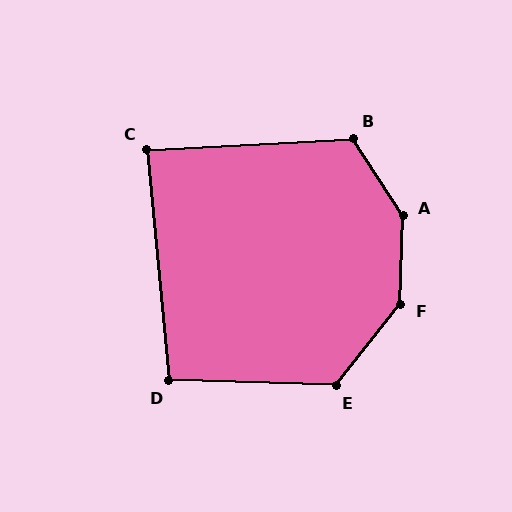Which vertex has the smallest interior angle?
C, at approximately 88 degrees.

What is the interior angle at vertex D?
Approximately 97 degrees (obtuse).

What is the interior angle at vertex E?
Approximately 127 degrees (obtuse).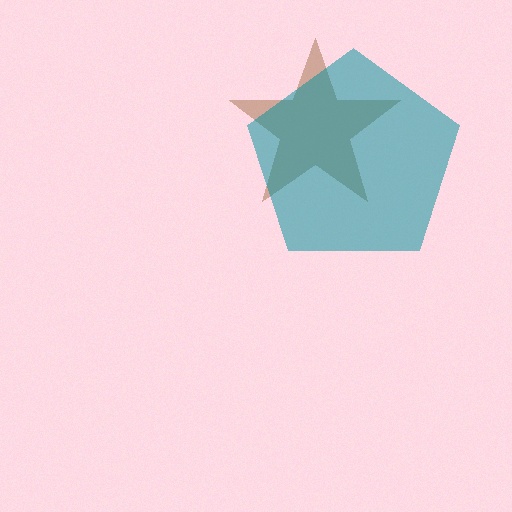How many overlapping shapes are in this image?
There are 2 overlapping shapes in the image.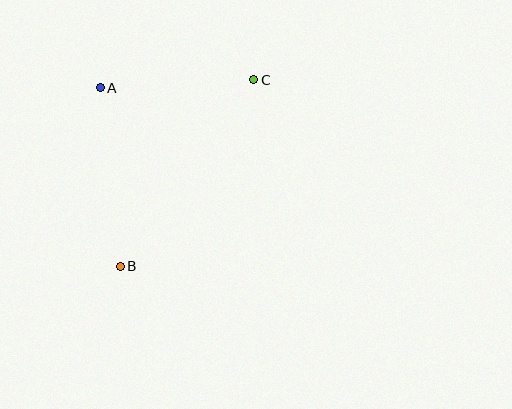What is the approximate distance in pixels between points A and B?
The distance between A and B is approximately 180 pixels.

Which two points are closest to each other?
Points A and C are closest to each other.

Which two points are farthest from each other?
Points B and C are farthest from each other.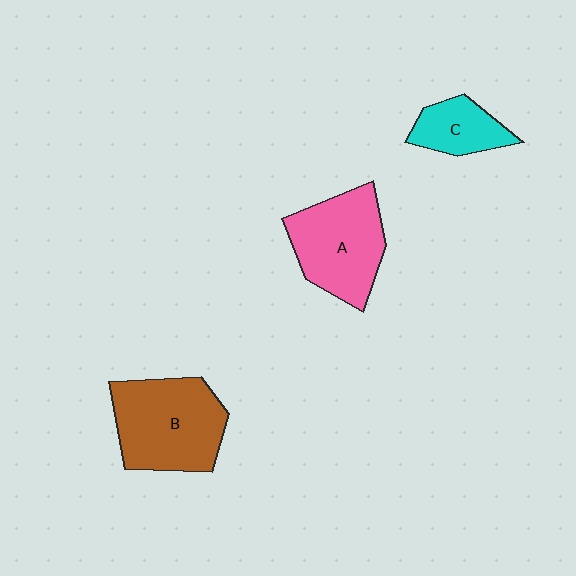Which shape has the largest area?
Shape B (brown).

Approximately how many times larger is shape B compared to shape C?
Approximately 2.2 times.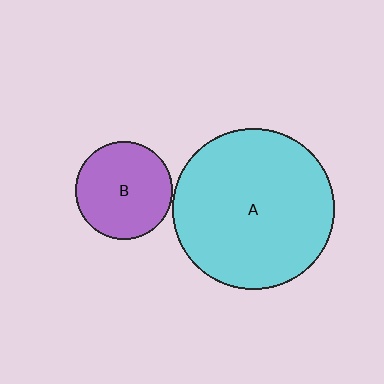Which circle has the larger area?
Circle A (cyan).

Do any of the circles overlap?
No, none of the circles overlap.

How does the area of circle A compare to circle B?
Approximately 2.7 times.